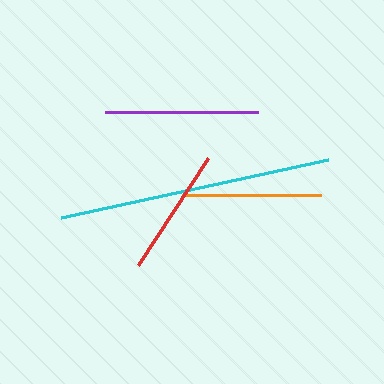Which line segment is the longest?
The cyan line is the longest at approximately 273 pixels.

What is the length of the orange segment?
The orange segment is approximately 139 pixels long.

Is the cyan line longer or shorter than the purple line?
The cyan line is longer than the purple line.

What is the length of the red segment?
The red segment is approximately 128 pixels long.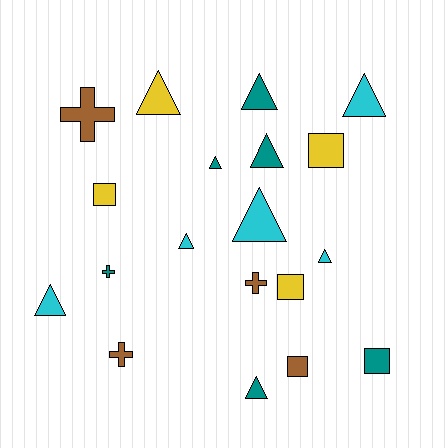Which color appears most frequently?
Teal, with 6 objects.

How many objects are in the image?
There are 19 objects.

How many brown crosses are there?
There are 3 brown crosses.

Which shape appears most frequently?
Triangle, with 10 objects.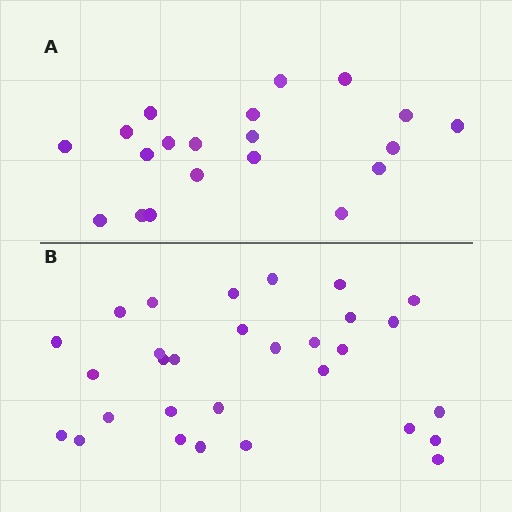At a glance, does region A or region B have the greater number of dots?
Region B (the bottom region) has more dots.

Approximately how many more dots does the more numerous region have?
Region B has roughly 10 or so more dots than region A.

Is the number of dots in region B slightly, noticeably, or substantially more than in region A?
Region B has substantially more. The ratio is roughly 1.5 to 1.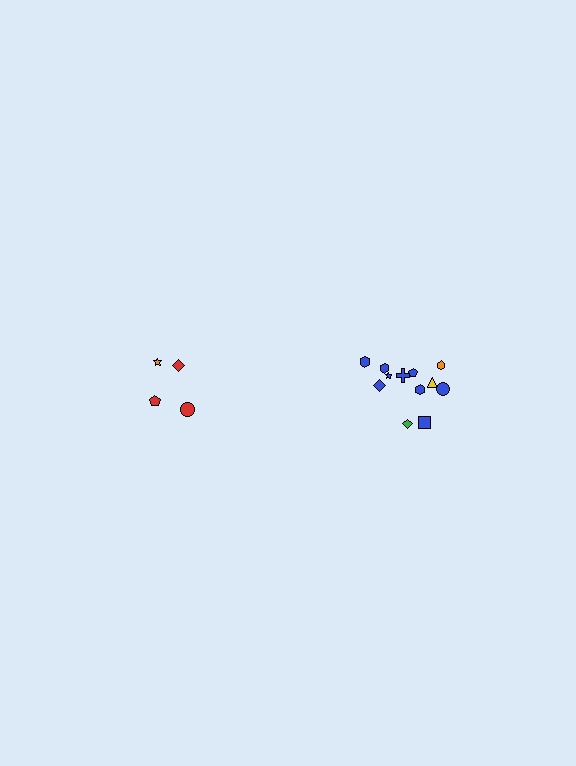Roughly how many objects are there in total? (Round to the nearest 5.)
Roughly 15 objects in total.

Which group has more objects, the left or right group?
The right group.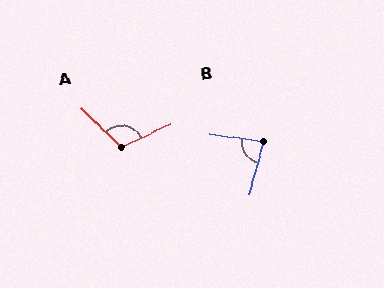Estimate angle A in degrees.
Approximately 111 degrees.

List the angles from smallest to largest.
B (82°), A (111°).